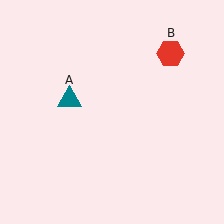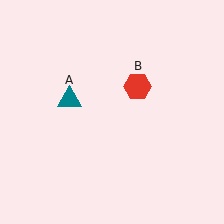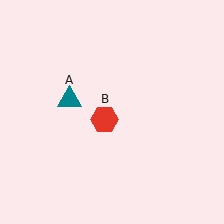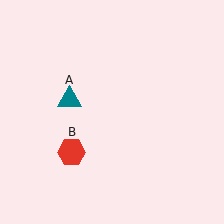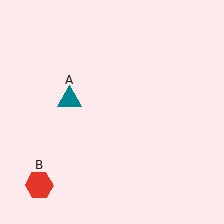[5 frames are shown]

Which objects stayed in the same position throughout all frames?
Teal triangle (object A) remained stationary.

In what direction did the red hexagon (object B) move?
The red hexagon (object B) moved down and to the left.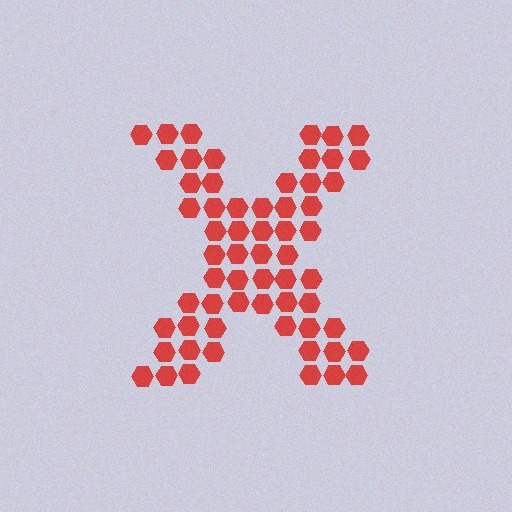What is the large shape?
The large shape is the letter X.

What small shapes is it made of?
It is made of small hexagons.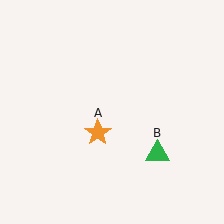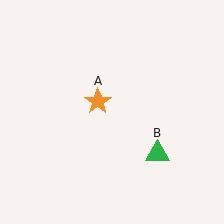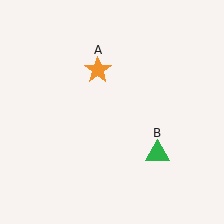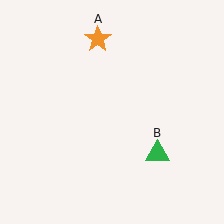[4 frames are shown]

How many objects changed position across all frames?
1 object changed position: orange star (object A).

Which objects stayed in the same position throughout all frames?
Green triangle (object B) remained stationary.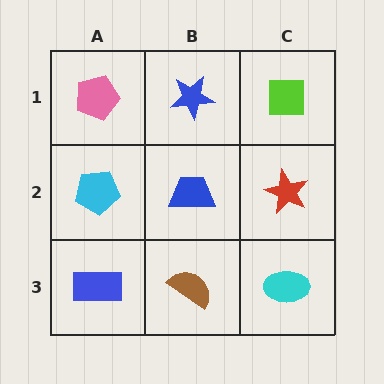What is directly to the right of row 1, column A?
A blue star.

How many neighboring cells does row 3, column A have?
2.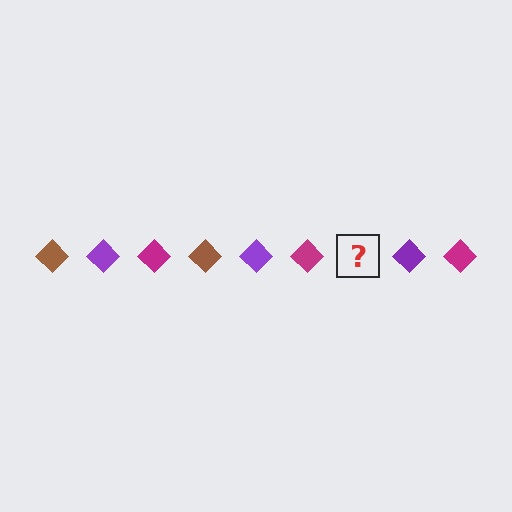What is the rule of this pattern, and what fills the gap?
The rule is that the pattern cycles through brown, purple, magenta diamonds. The gap should be filled with a brown diamond.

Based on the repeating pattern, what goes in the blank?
The blank should be a brown diamond.